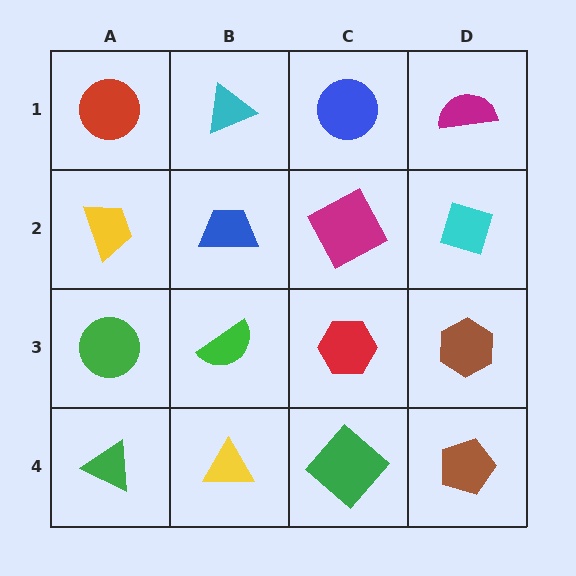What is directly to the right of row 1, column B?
A blue circle.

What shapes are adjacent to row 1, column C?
A magenta square (row 2, column C), a cyan triangle (row 1, column B), a magenta semicircle (row 1, column D).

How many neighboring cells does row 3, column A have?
3.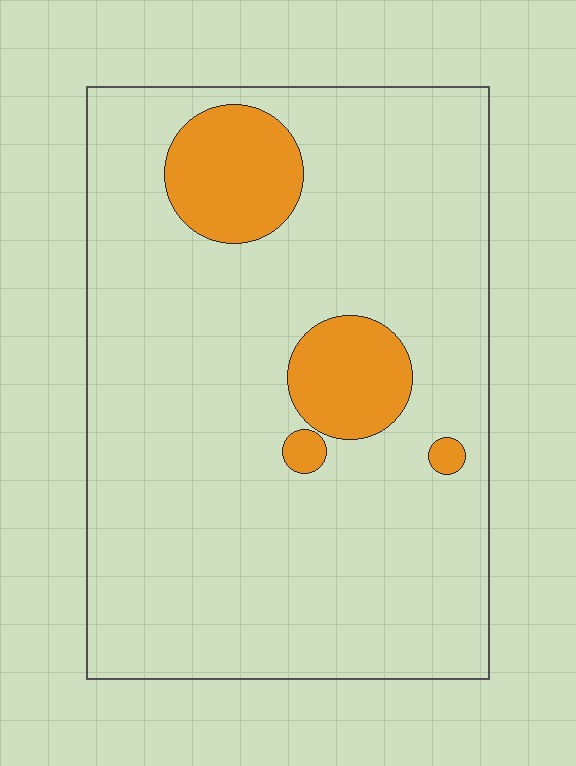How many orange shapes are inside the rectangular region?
4.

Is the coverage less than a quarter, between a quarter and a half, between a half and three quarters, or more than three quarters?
Less than a quarter.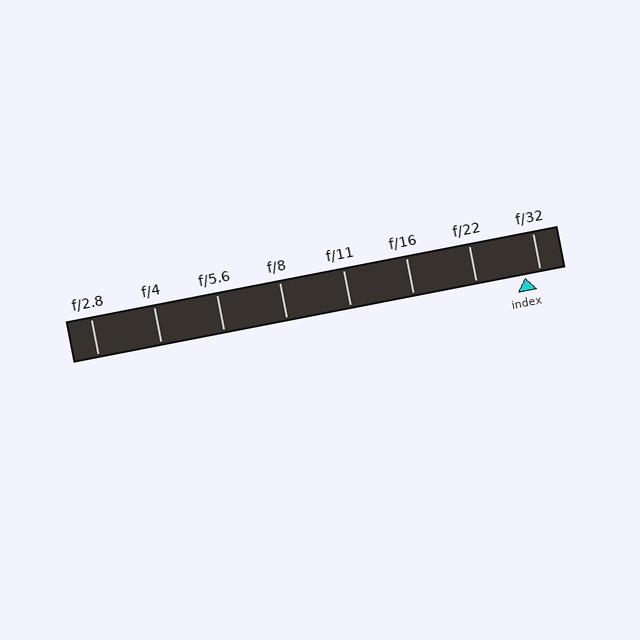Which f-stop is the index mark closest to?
The index mark is closest to f/32.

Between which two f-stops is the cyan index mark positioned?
The index mark is between f/22 and f/32.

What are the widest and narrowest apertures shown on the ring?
The widest aperture shown is f/2.8 and the narrowest is f/32.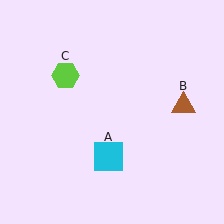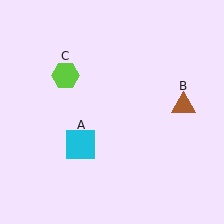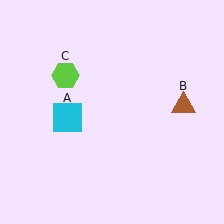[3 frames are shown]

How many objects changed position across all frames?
1 object changed position: cyan square (object A).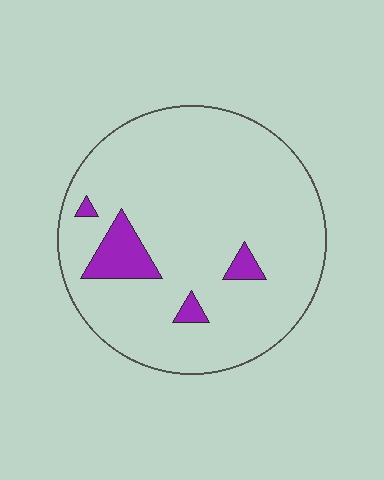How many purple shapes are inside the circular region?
4.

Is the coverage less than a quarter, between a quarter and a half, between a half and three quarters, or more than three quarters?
Less than a quarter.